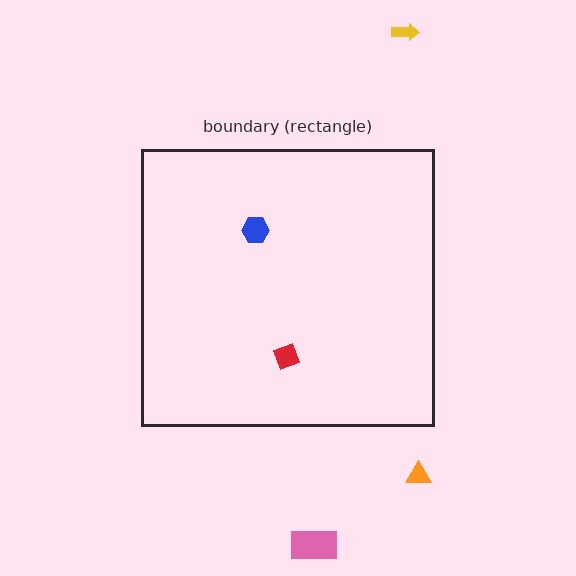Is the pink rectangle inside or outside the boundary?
Outside.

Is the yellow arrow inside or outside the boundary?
Outside.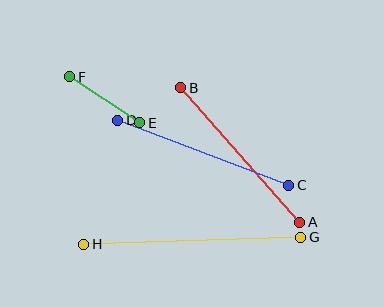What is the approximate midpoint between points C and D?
The midpoint is at approximately (203, 153) pixels.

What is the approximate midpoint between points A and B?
The midpoint is at approximately (240, 155) pixels.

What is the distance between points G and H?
The distance is approximately 217 pixels.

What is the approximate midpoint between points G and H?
The midpoint is at approximately (192, 241) pixels.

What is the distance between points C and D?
The distance is approximately 183 pixels.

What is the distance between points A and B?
The distance is approximately 179 pixels.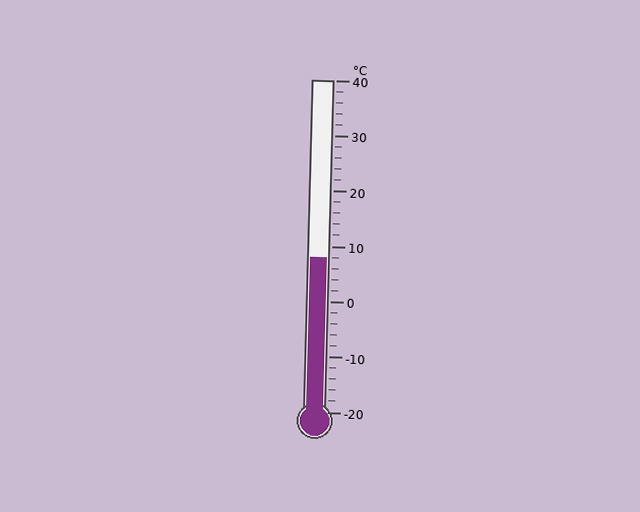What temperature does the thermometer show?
The thermometer shows approximately 8°C.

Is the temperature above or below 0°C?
The temperature is above 0°C.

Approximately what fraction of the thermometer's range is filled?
The thermometer is filled to approximately 45% of its range.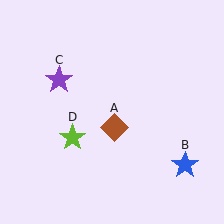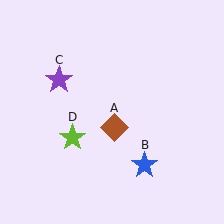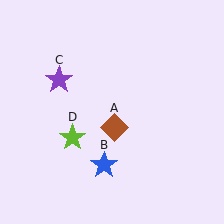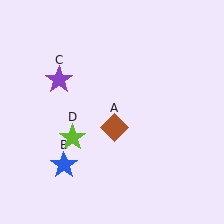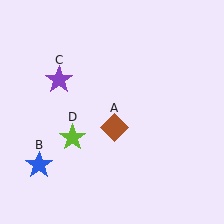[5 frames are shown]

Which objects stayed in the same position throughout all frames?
Brown diamond (object A) and purple star (object C) and lime star (object D) remained stationary.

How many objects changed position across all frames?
1 object changed position: blue star (object B).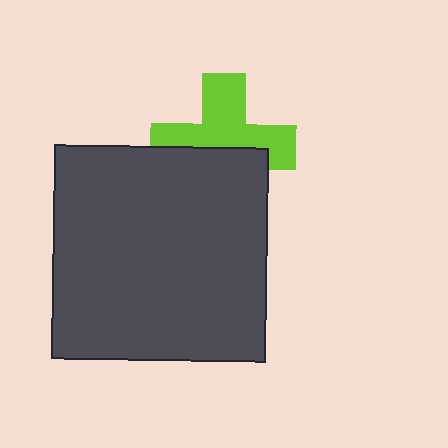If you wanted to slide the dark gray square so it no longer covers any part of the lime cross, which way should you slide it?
Slide it down — that is the most direct way to separate the two shapes.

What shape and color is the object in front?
The object in front is a dark gray square.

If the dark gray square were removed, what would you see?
You would see the complete lime cross.